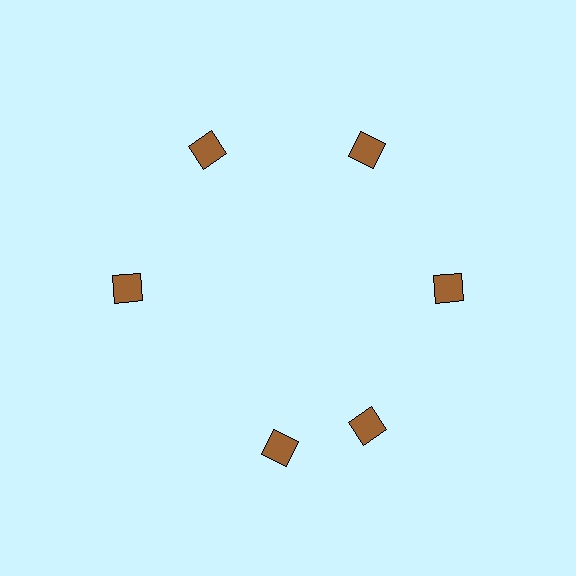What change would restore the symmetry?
The symmetry would be restored by rotating it back into even spacing with its neighbors so that all 6 diamonds sit at equal angles and equal distance from the center.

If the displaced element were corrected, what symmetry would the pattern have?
It would have 6-fold rotational symmetry — the pattern would map onto itself every 60 degrees.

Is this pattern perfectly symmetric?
No. The 6 brown diamonds are arranged in a ring, but one element near the 7 o'clock position is rotated out of alignment along the ring, breaking the 6-fold rotational symmetry.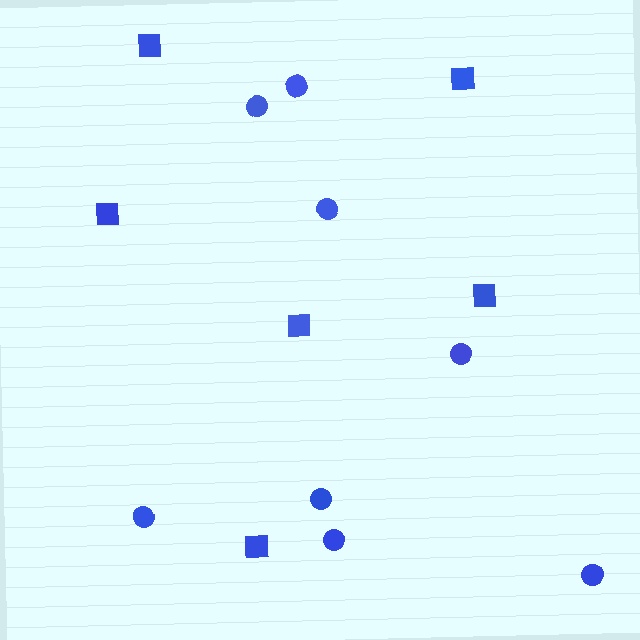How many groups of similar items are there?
There are 2 groups: one group of circles (8) and one group of squares (6).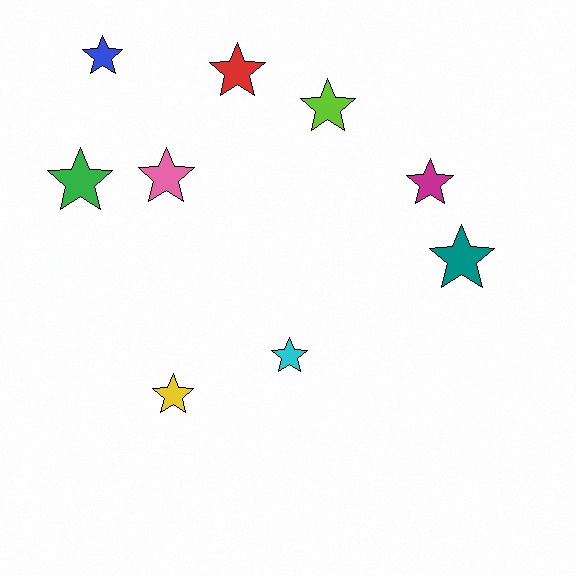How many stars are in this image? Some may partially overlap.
There are 9 stars.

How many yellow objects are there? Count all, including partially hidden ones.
There is 1 yellow object.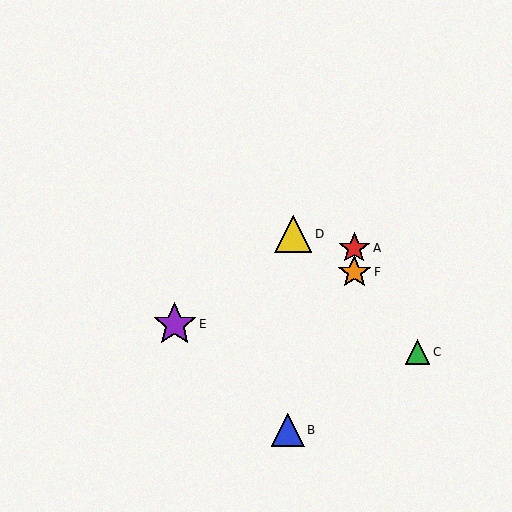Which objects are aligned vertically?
Objects A, F are aligned vertically.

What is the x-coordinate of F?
Object F is at x≈354.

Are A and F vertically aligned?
Yes, both are at x≈354.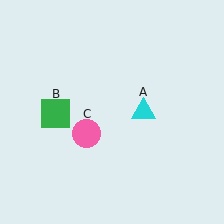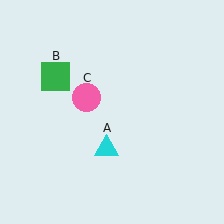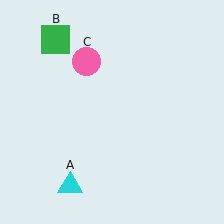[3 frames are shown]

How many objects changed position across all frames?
3 objects changed position: cyan triangle (object A), green square (object B), pink circle (object C).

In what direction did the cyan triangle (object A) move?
The cyan triangle (object A) moved down and to the left.